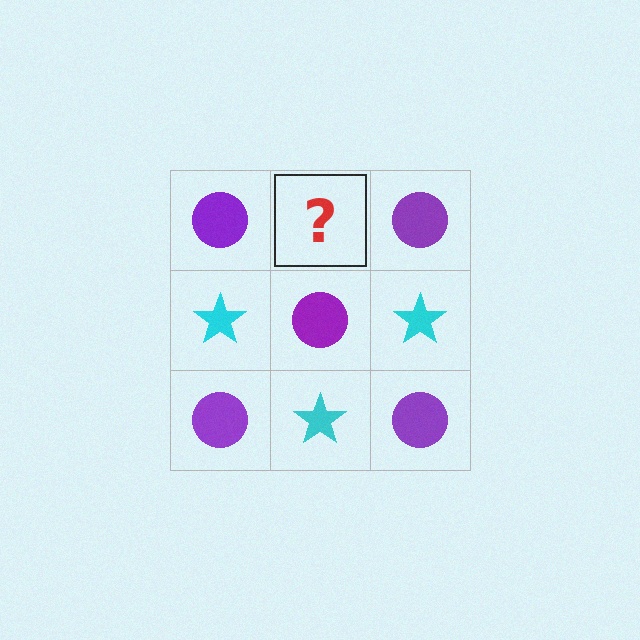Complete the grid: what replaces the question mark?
The question mark should be replaced with a cyan star.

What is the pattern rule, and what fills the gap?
The rule is that it alternates purple circle and cyan star in a checkerboard pattern. The gap should be filled with a cyan star.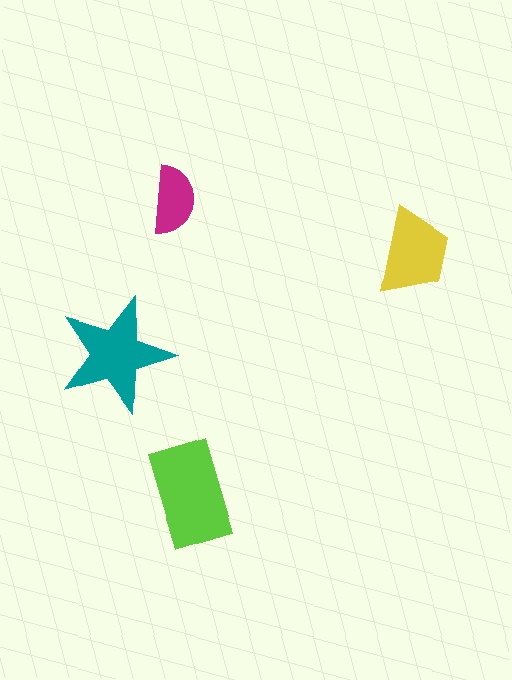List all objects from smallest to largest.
The magenta semicircle, the yellow trapezoid, the teal star, the lime rectangle.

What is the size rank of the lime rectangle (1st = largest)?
1st.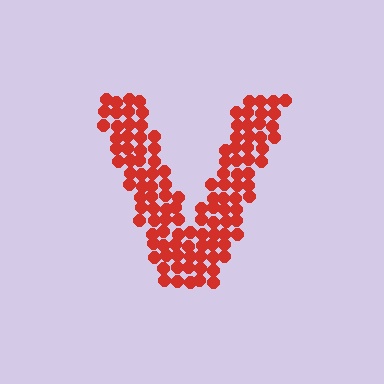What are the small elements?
The small elements are circles.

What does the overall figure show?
The overall figure shows the letter V.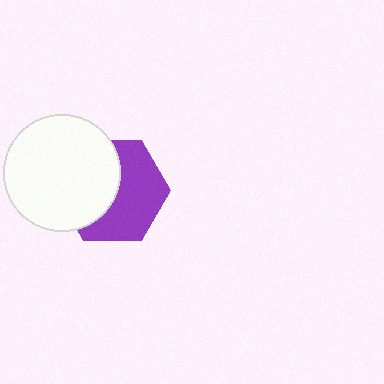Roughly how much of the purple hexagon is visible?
About half of it is visible (roughly 54%).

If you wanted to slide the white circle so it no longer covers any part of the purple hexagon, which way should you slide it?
Slide it left — that is the most direct way to separate the two shapes.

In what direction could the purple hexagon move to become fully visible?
The purple hexagon could move right. That would shift it out from behind the white circle entirely.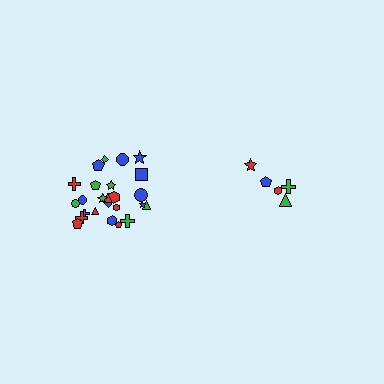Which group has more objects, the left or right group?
The left group.